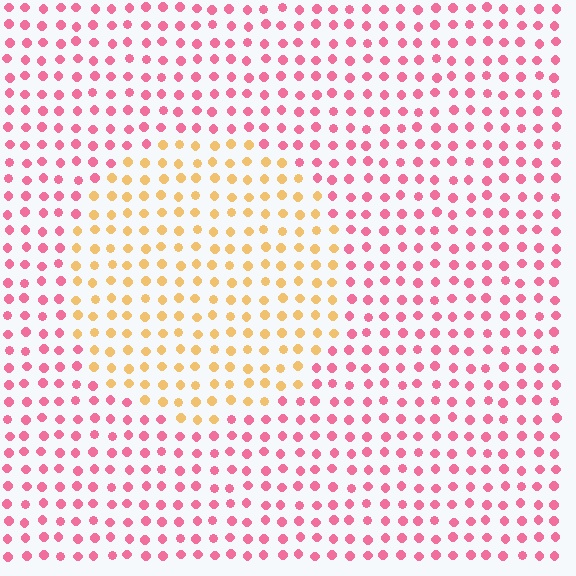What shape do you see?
I see a circle.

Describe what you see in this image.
The image is filled with small pink elements in a uniform arrangement. A circle-shaped region is visible where the elements are tinted to a slightly different hue, forming a subtle color boundary.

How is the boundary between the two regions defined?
The boundary is defined purely by a slight shift in hue (about 60 degrees). Spacing, size, and orientation are identical on both sides.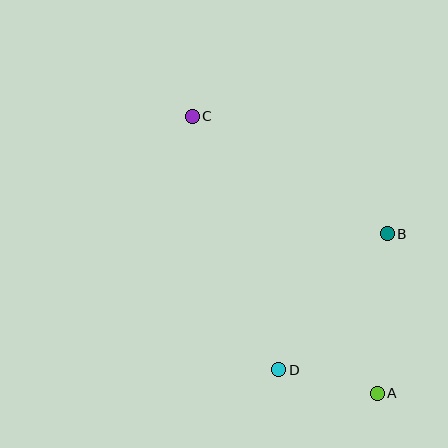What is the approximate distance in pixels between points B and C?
The distance between B and C is approximately 228 pixels.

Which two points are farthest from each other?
Points A and C are farthest from each other.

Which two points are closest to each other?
Points A and D are closest to each other.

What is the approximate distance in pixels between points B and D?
The distance between B and D is approximately 173 pixels.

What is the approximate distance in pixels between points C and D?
The distance between C and D is approximately 268 pixels.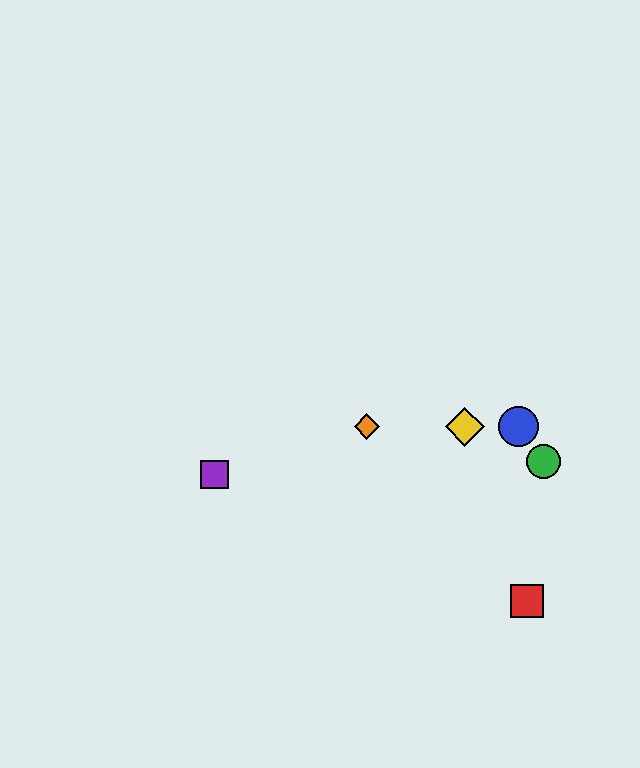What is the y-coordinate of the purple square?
The purple square is at y≈474.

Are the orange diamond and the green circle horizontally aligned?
No, the orange diamond is at y≈427 and the green circle is at y≈461.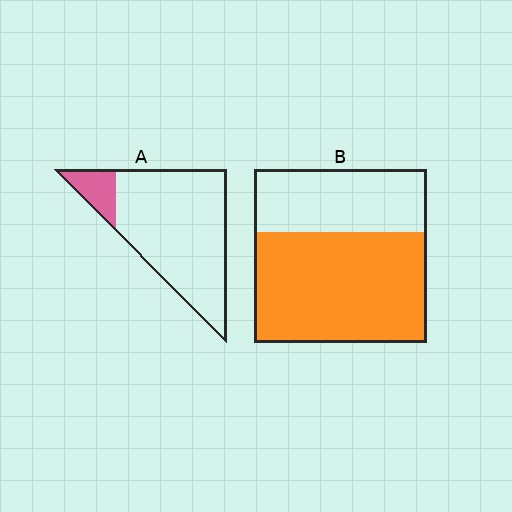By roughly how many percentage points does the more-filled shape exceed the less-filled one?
By roughly 50 percentage points (B over A).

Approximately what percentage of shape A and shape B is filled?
A is approximately 15% and B is approximately 65%.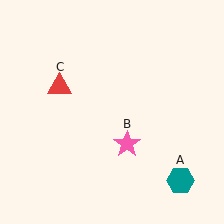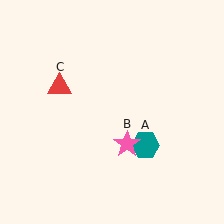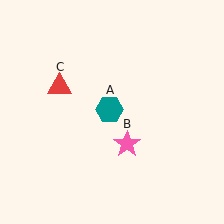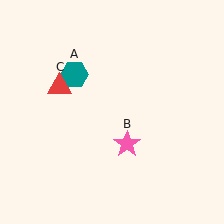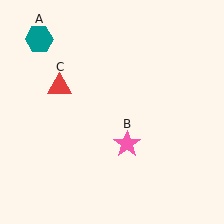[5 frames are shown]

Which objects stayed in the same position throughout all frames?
Pink star (object B) and red triangle (object C) remained stationary.